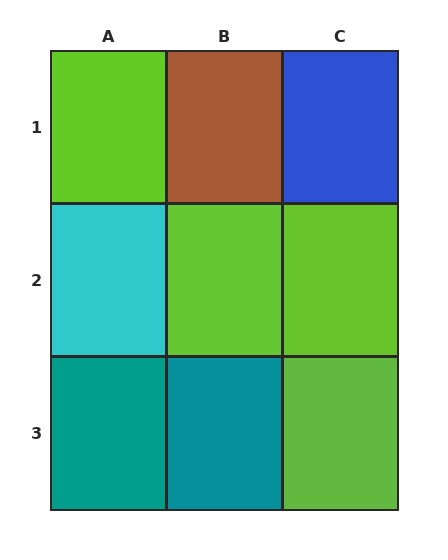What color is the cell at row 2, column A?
Cyan.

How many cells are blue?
1 cell is blue.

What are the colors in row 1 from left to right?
Lime, brown, blue.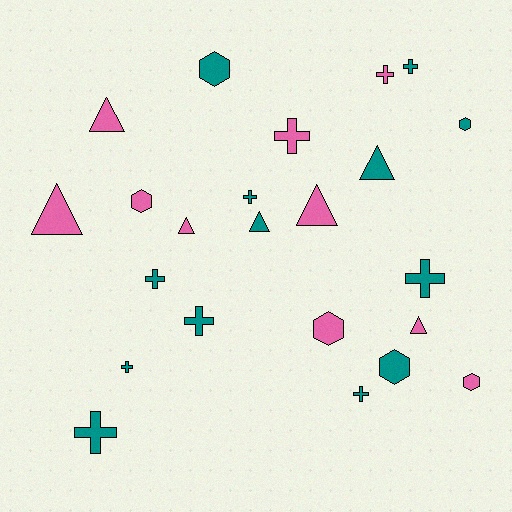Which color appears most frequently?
Teal, with 13 objects.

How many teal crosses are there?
There are 8 teal crosses.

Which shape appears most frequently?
Cross, with 10 objects.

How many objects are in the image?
There are 23 objects.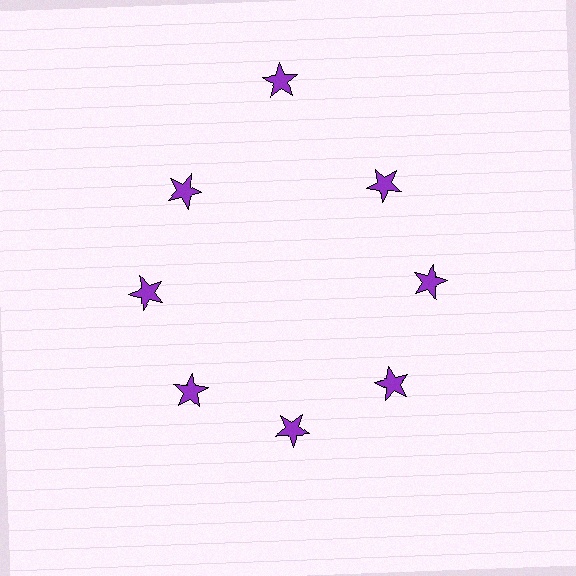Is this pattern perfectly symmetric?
No. The 8 purple stars are arranged in a ring, but one element near the 12 o'clock position is pushed outward from the center, breaking the 8-fold rotational symmetry.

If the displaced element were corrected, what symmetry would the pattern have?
It would have 8-fold rotational symmetry — the pattern would map onto itself every 45 degrees.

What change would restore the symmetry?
The symmetry would be restored by moving it inward, back onto the ring so that all 8 stars sit at equal angles and equal distance from the center.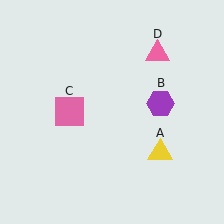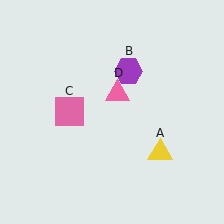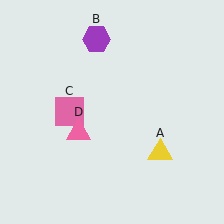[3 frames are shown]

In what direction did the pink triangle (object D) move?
The pink triangle (object D) moved down and to the left.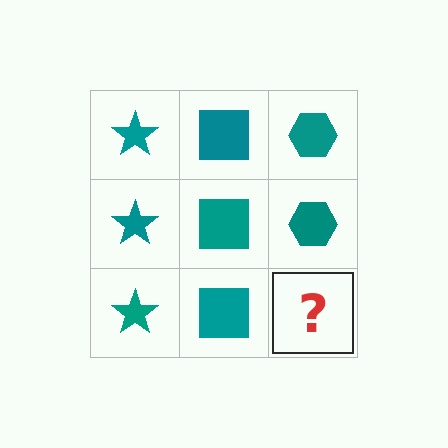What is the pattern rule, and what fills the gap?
The rule is that each column has a consistent shape. The gap should be filled with a teal hexagon.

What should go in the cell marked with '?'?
The missing cell should contain a teal hexagon.